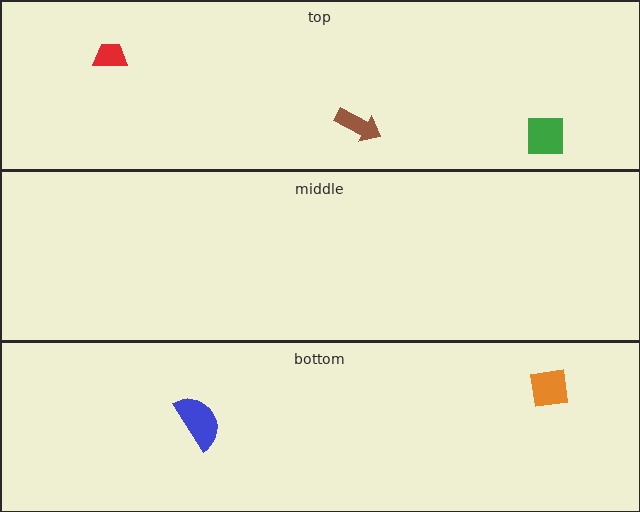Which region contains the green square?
The top region.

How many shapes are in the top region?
3.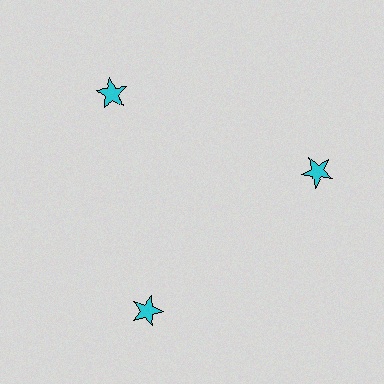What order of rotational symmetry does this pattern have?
This pattern has 3-fold rotational symmetry.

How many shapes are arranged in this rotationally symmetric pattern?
There are 3 shapes, arranged in 3 groups of 1.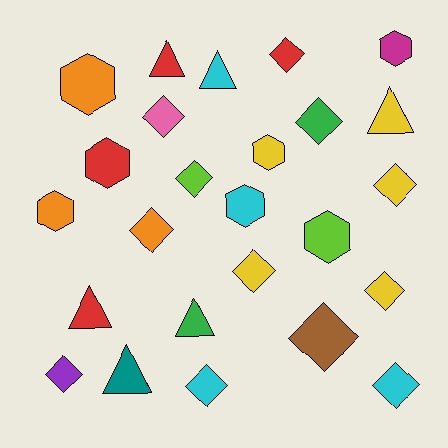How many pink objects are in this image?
There is 1 pink object.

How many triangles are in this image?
There are 6 triangles.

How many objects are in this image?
There are 25 objects.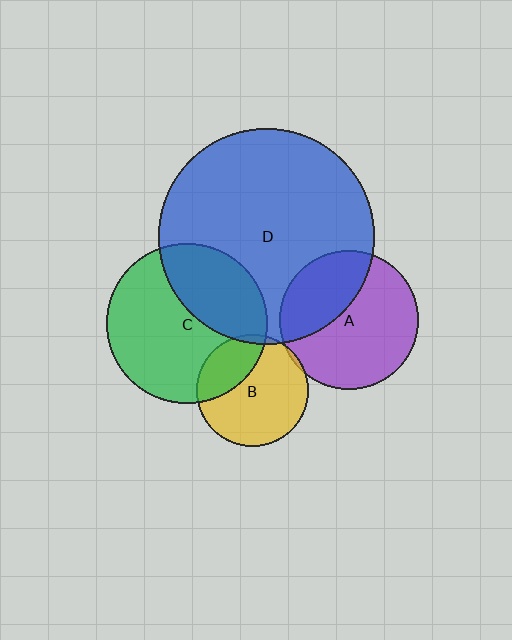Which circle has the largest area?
Circle D (blue).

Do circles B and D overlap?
Yes.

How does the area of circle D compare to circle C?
Approximately 1.8 times.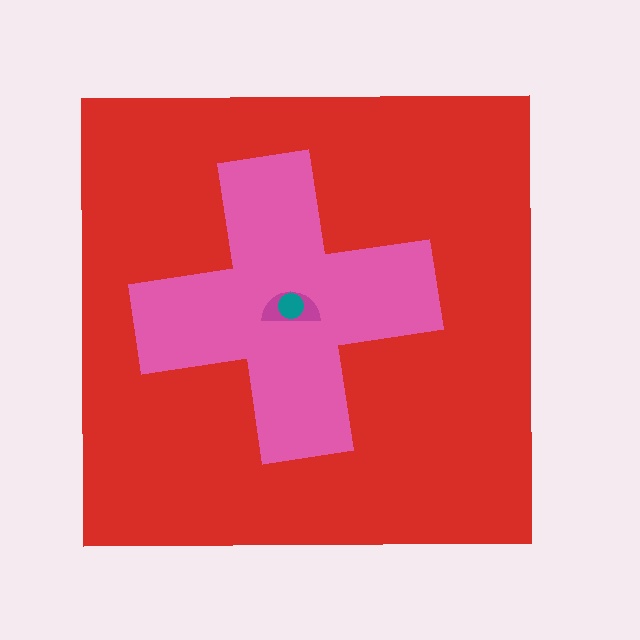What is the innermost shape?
The teal circle.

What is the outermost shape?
The red square.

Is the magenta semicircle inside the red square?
Yes.